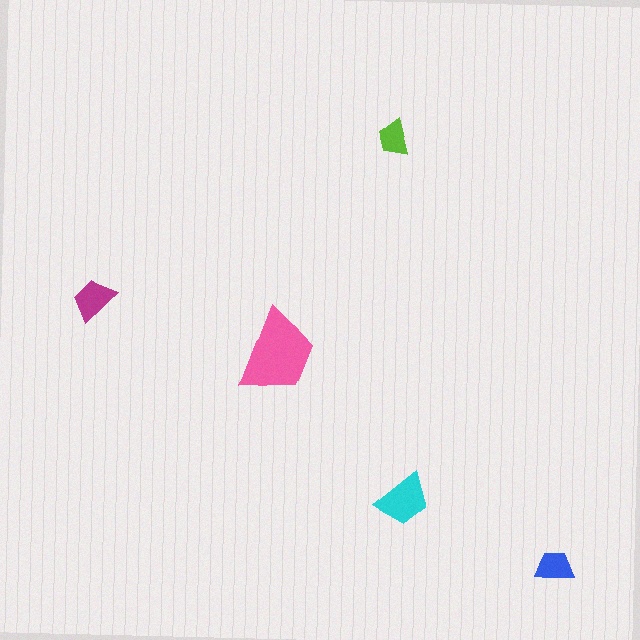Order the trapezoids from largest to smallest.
the pink one, the cyan one, the magenta one, the blue one, the lime one.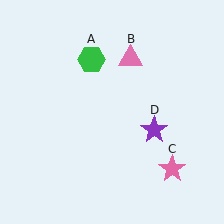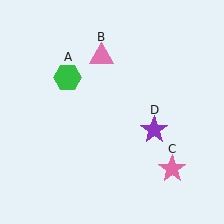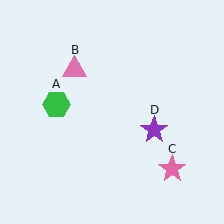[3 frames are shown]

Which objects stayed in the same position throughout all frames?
Pink star (object C) and purple star (object D) remained stationary.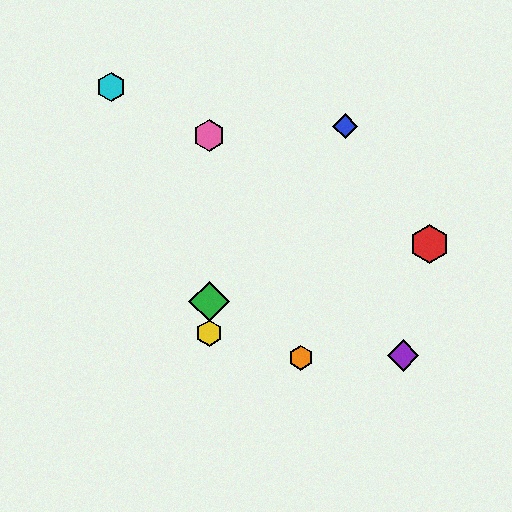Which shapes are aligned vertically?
The green diamond, the yellow hexagon, the pink hexagon are aligned vertically.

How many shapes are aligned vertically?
3 shapes (the green diamond, the yellow hexagon, the pink hexagon) are aligned vertically.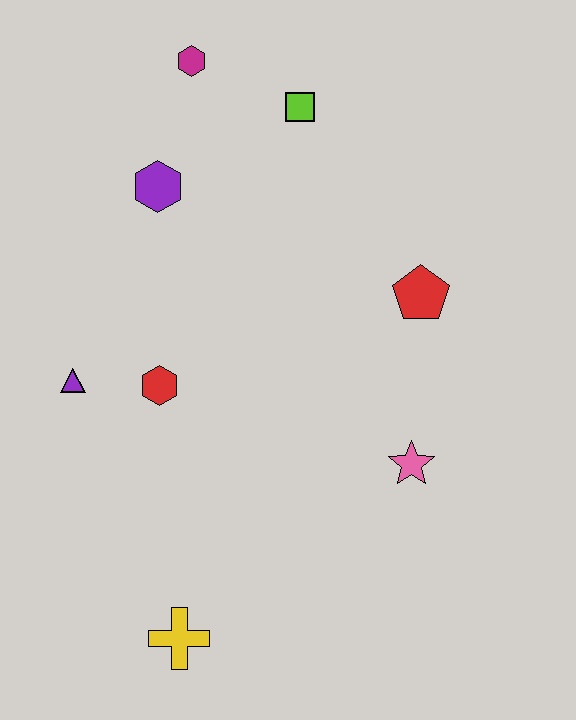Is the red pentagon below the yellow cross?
No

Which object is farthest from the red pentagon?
The yellow cross is farthest from the red pentagon.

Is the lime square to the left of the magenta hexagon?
No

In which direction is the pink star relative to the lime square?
The pink star is below the lime square.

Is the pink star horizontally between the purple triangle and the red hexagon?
No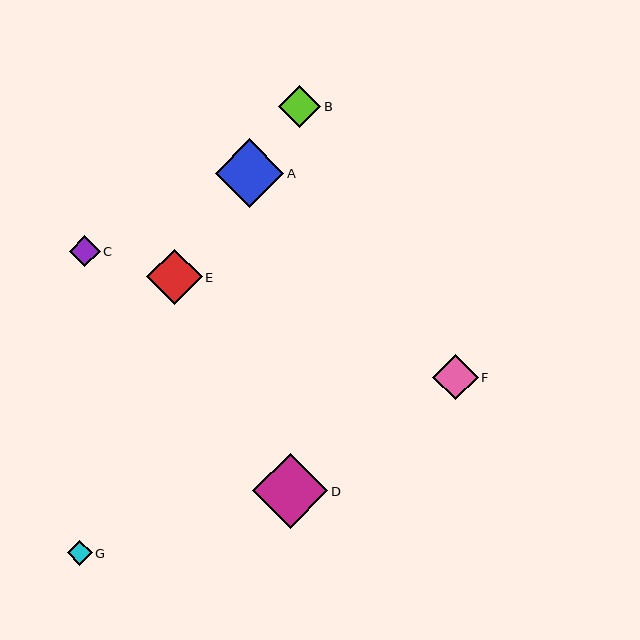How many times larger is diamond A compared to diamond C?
Diamond A is approximately 2.2 times the size of diamond C.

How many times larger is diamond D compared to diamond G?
Diamond D is approximately 3.0 times the size of diamond G.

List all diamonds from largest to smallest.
From largest to smallest: D, A, E, F, B, C, G.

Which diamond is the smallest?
Diamond G is the smallest with a size of approximately 25 pixels.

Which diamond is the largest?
Diamond D is the largest with a size of approximately 75 pixels.